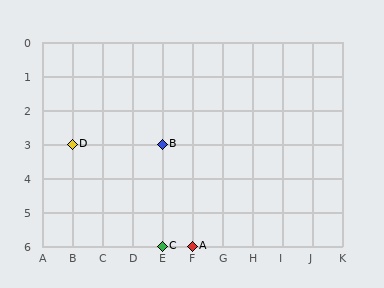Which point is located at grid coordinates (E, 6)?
Point C is at (E, 6).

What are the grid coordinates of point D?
Point D is at grid coordinates (B, 3).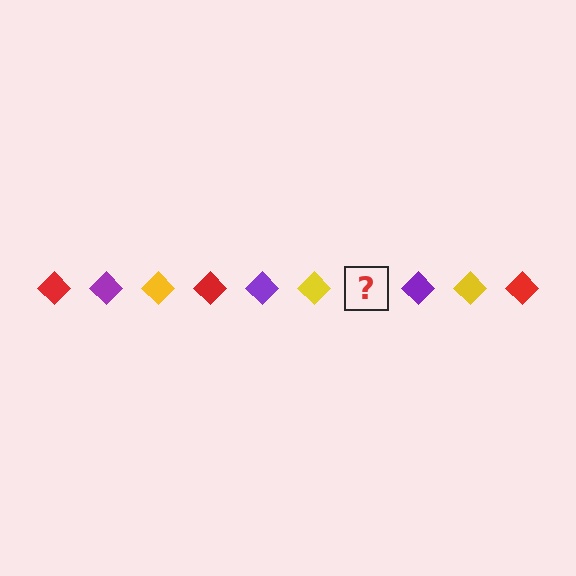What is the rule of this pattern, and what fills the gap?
The rule is that the pattern cycles through red, purple, yellow diamonds. The gap should be filled with a red diamond.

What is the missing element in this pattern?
The missing element is a red diamond.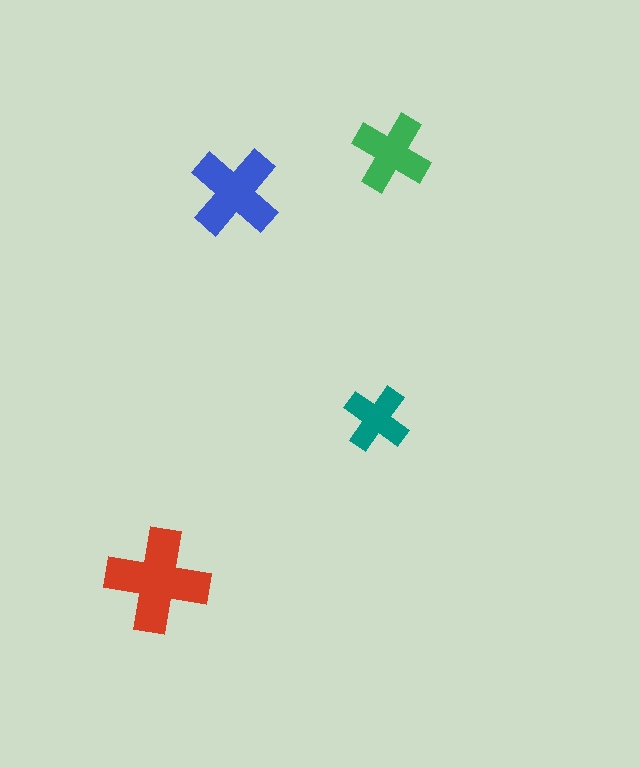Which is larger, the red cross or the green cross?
The red one.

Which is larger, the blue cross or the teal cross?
The blue one.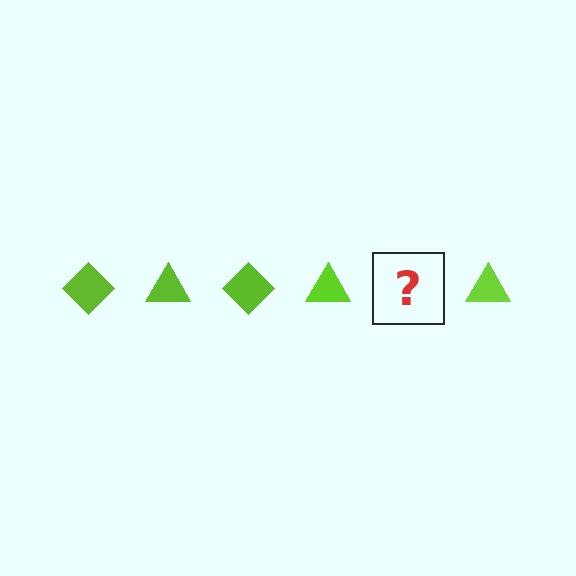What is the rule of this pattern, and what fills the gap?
The rule is that the pattern cycles through diamond, triangle shapes in lime. The gap should be filled with a lime diamond.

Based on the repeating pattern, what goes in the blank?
The blank should be a lime diamond.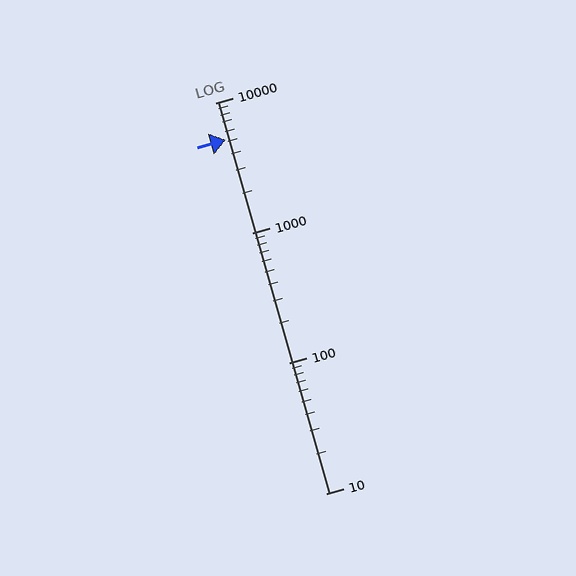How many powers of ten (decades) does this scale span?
The scale spans 3 decades, from 10 to 10000.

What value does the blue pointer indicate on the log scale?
The pointer indicates approximately 5200.